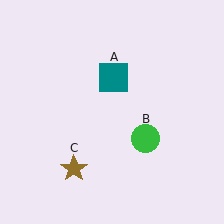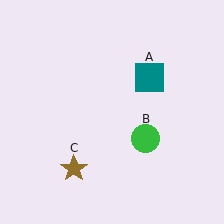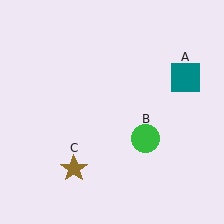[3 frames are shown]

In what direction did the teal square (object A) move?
The teal square (object A) moved right.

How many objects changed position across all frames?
1 object changed position: teal square (object A).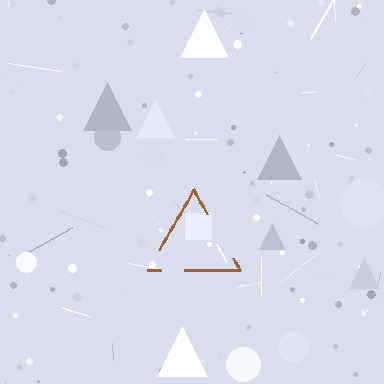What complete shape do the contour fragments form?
The contour fragments form a triangle.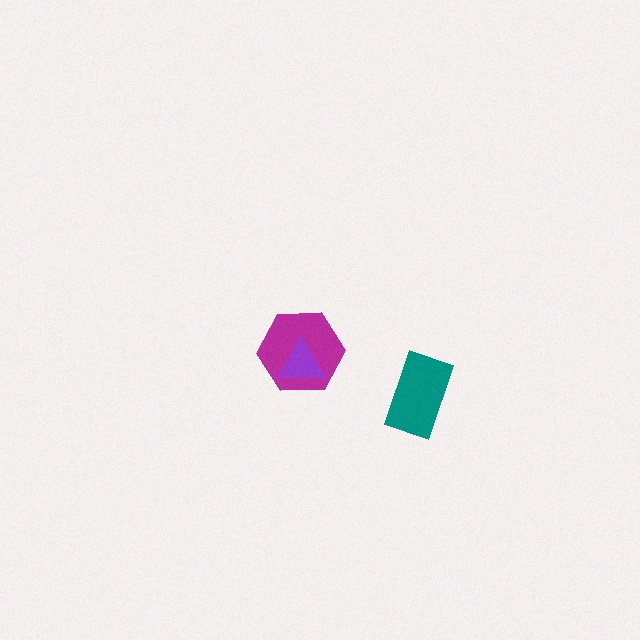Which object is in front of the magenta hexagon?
The purple triangle is in front of the magenta hexagon.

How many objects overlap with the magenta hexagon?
1 object overlaps with the magenta hexagon.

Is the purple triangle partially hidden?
No, no other shape covers it.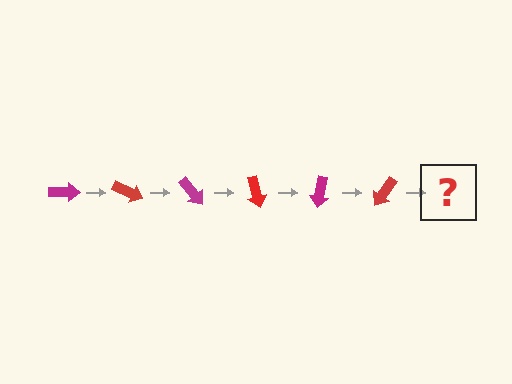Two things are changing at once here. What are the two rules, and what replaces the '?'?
The two rules are that it rotates 25 degrees each step and the color cycles through magenta and red. The '?' should be a magenta arrow, rotated 150 degrees from the start.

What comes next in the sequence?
The next element should be a magenta arrow, rotated 150 degrees from the start.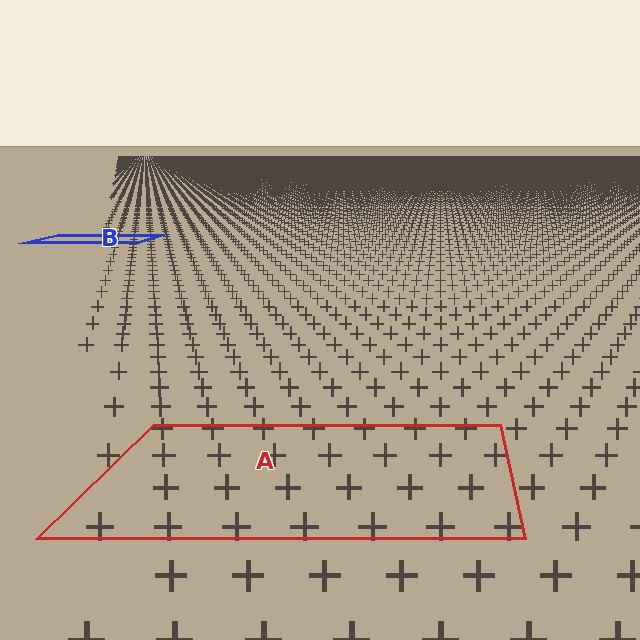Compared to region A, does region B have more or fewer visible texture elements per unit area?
Region B has more texture elements per unit area — they are packed more densely because it is farther away.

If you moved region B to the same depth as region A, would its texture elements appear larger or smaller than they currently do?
They would appear larger. At a closer depth, the same texture elements are projected at a bigger on-screen size.